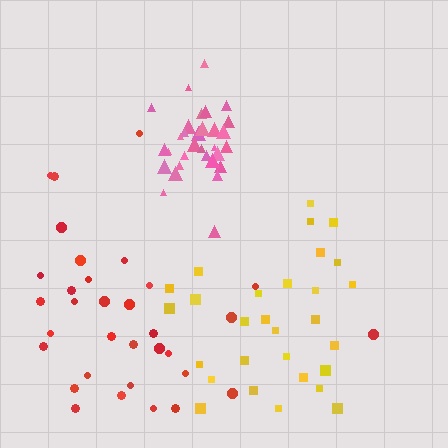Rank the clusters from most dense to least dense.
pink, yellow, red.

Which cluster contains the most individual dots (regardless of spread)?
Pink (33).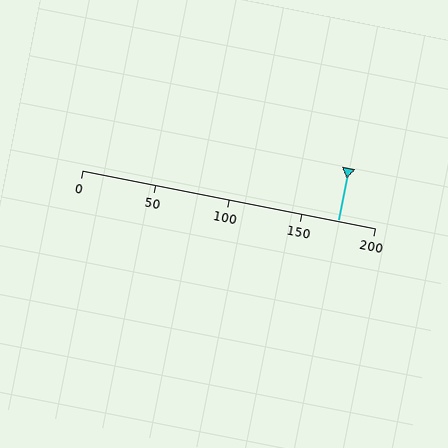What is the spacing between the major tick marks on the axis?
The major ticks are spaced 50 apart.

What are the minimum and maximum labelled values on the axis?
The axis runs from 0 to 200.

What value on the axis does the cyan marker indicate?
The marker indicates approximately 175.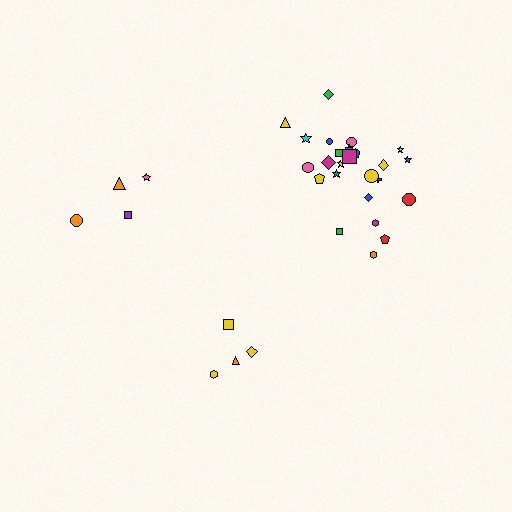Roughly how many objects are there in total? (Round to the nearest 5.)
Roughly 35 objects in total.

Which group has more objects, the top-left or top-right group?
The top-right group.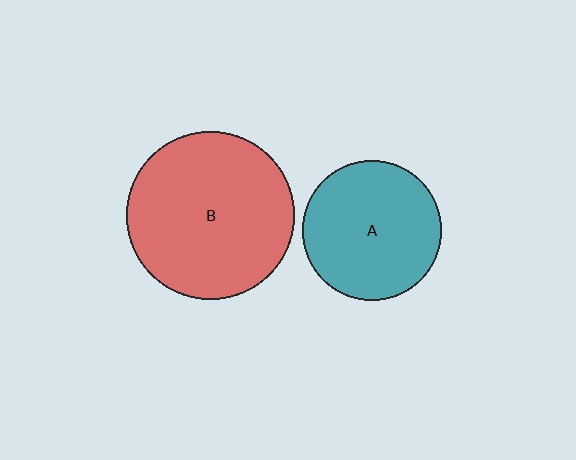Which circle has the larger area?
Circle B (red).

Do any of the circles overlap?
No, none of the circles overlap.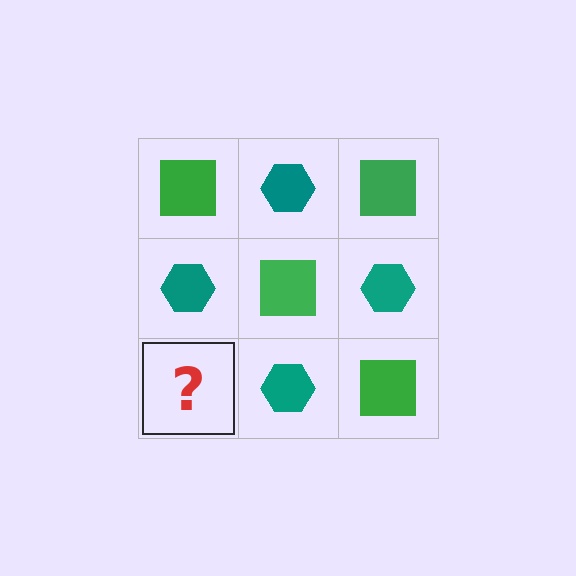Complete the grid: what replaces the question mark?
The question mark should be replaced with a green square.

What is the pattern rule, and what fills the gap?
The rule is that it alternates green square and teal hexagon in a checkerboard pattern. The gap should be filled with a green square.